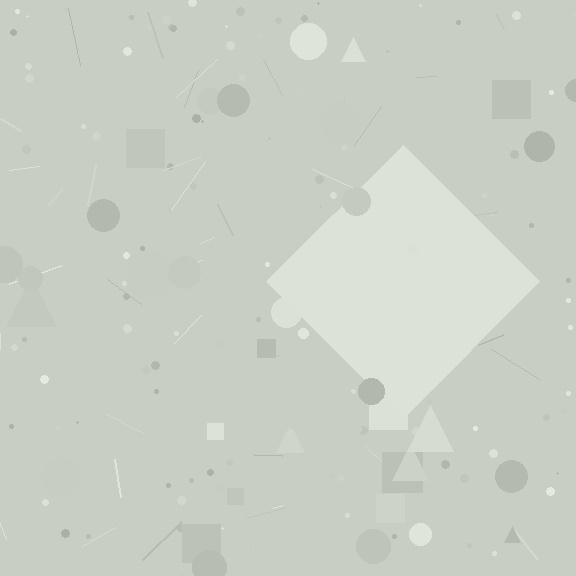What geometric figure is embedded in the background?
A diamond is embedded in the background.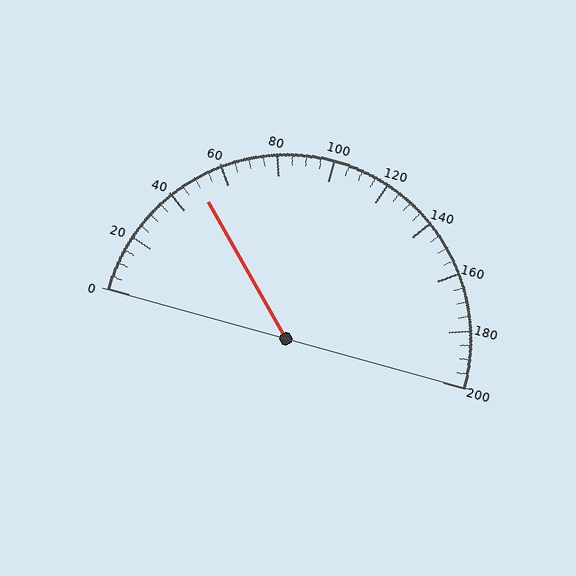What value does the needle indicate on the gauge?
The needle indicates approximately 50.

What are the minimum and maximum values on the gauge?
The gauge ranges from 0 to 200.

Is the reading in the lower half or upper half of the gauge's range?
The reading is in the lower half of the range (0 to 200).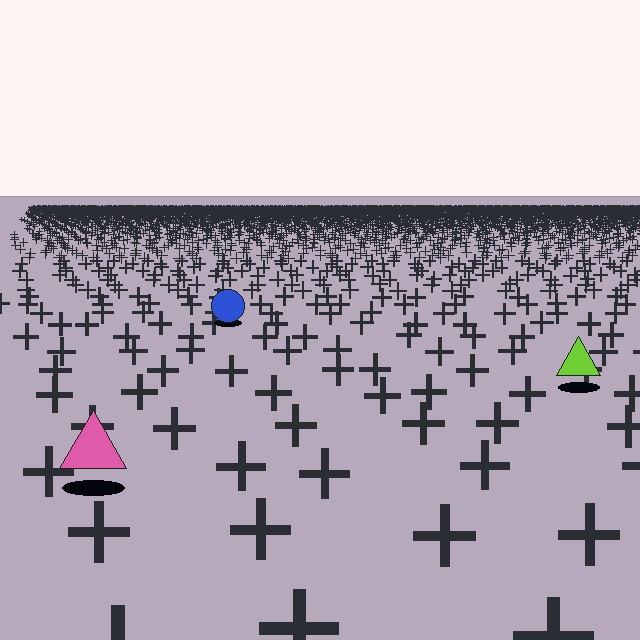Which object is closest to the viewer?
The pink triangle is closest. The texture marks near it are larger and more spread out.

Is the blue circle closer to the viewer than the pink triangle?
No. The pink triangle is closer — you can tell from the texture gradient: the ground texture is coarser near it.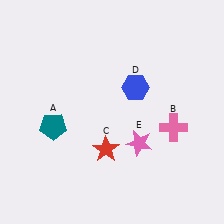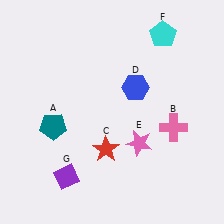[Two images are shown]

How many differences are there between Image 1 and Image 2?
There are 2 differences between the two images.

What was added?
A cyan pentagon (F), a purple diamond (G) were added in Image 2.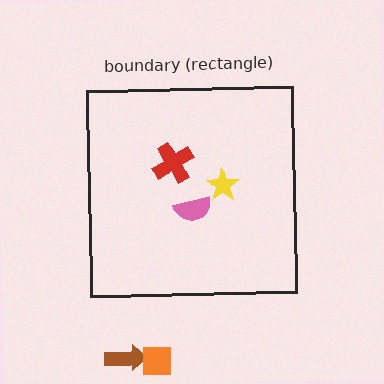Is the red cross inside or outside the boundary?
Inside.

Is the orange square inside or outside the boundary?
Outside.